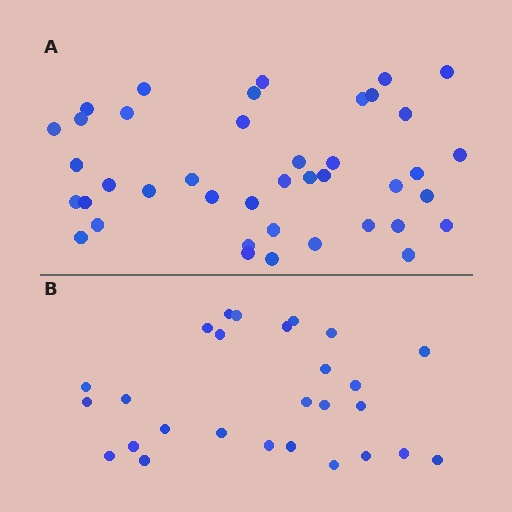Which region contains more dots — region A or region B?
Region A (the top region) has more dots.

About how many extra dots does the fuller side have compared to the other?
Region A has approximately 15 more dots than region B.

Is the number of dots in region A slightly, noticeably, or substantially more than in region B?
Region A has substantially more. The ratio is roughly 1.5 to 1.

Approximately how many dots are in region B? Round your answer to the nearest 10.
About 30 dots. (The exact count is 27, which rounds to 30.)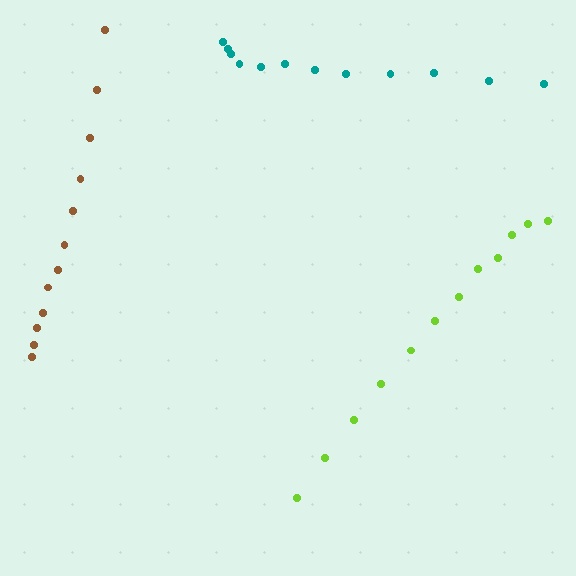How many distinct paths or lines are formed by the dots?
There are 3 distinct paths.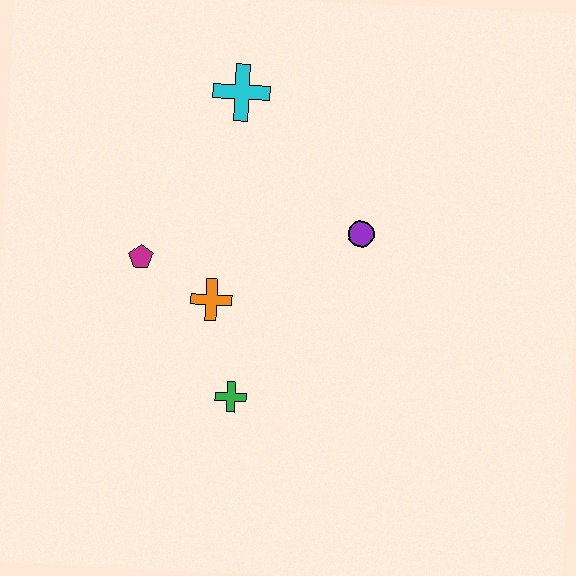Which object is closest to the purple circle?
The orange cross is closest to the purple circle.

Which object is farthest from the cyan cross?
The green cross is farthest from the cyan cross.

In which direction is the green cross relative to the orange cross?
The green cross is below the orange cross.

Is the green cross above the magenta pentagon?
No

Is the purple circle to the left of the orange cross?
No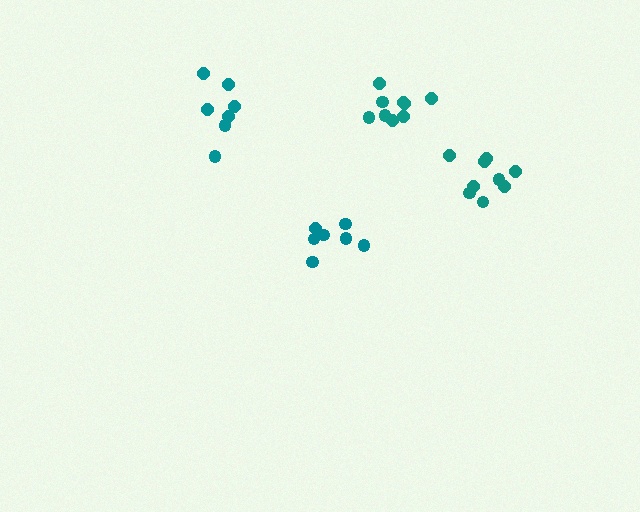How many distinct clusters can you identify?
There are 4 distinct clusters.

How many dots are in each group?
Group 1: 7 dots, Group 2: 9 dots, Group 3: 9 dots, Group 4: 7 dots (32 total).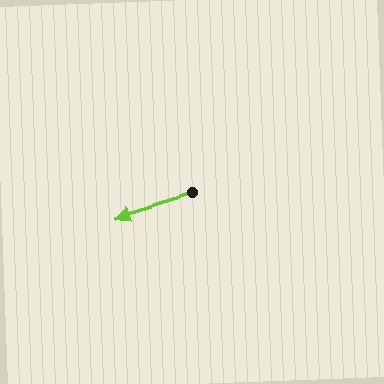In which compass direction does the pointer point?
West.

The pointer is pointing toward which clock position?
Roughly 8 o'clock.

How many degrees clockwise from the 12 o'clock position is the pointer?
Approximately 253 degrees.